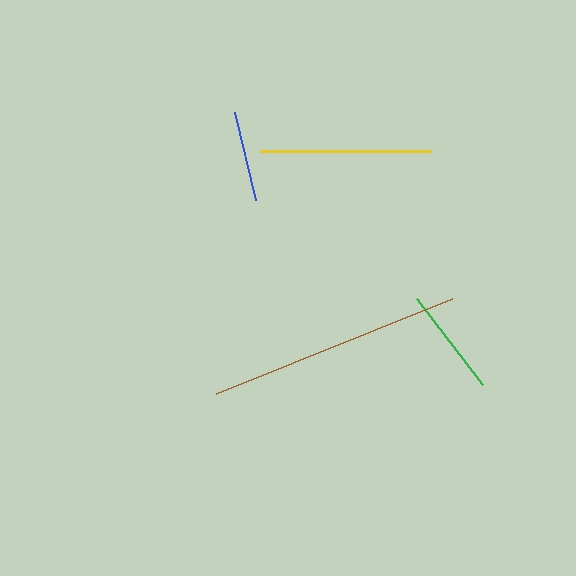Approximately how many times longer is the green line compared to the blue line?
The green line is approximately 1.2 times the length of the blue line.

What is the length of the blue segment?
The blue segment is approximately 90 pixels long.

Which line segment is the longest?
The brown line is the longest at approximately 254 pixels.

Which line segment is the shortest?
The blue line is the shortest at approximately 90 pixels.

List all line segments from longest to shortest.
From longest to shortest: brown, yellow, green, blue.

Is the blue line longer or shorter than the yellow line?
The yellow line is longer than the blue line.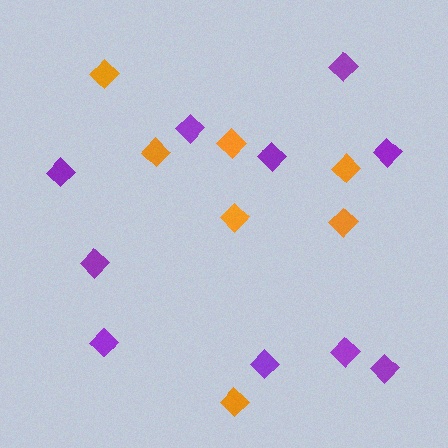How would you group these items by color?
There are 2 groups: one group of purple diamonds (10) and one group of orange diamonds (7).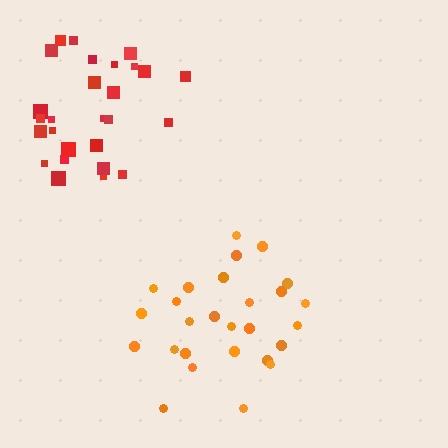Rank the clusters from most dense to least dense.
orange, red.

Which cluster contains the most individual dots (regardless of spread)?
Orange (27).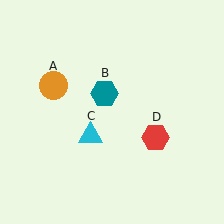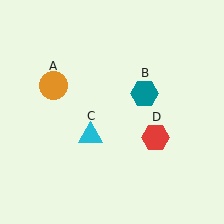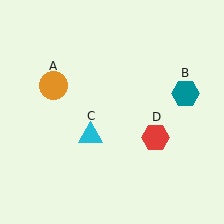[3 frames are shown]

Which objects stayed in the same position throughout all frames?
Orange circle (object A) and cyan triangle (object C) and red hexagon (object D) remained stationary.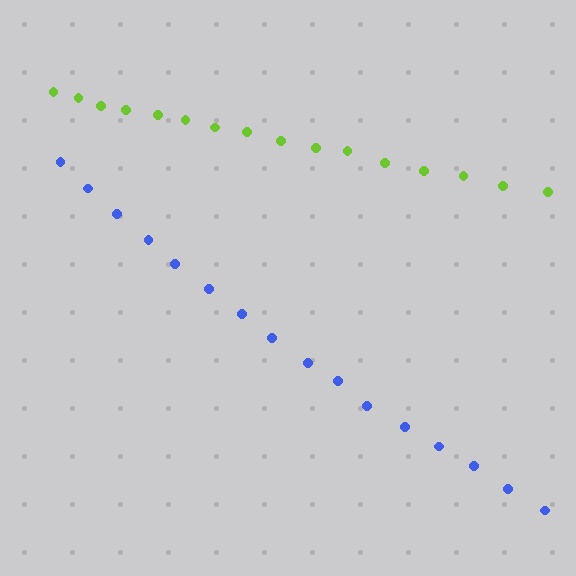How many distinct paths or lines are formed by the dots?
There are 2 distinct paths.